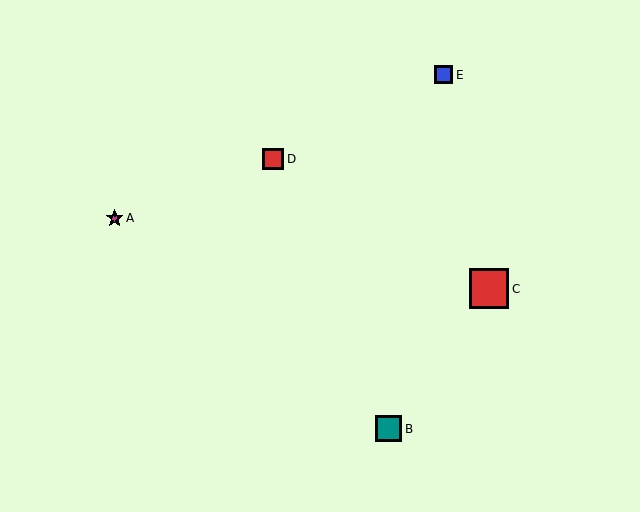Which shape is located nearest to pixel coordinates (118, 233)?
The magenta star (labeled A) at (115, 218) is nearest to that location.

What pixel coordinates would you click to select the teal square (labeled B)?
Click at (388, 429) to select the teal square B.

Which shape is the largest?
The red square (labeled C) is the largest.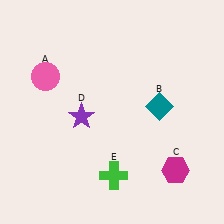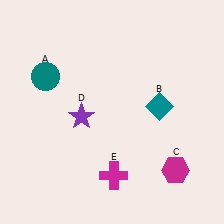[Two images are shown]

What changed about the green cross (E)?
In Image 1, E is green. In Image 2, it changed to magenta.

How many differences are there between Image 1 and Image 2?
There are 2 differences between the two images.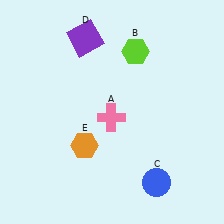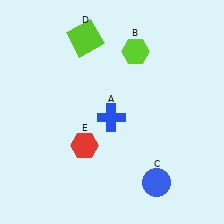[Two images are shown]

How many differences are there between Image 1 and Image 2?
There are 3 differences between the two images.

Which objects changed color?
A changed from pink to blue. D changed from purple to lime. E changed from orange to red.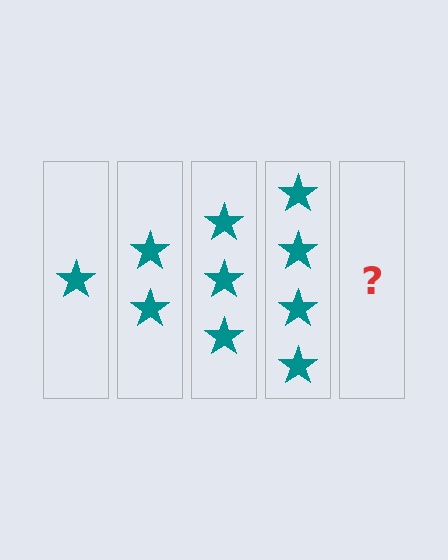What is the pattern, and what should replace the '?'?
The pattern is that each step adds one more star. The '?' should be 5 stars.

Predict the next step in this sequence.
The next step is 5 stars.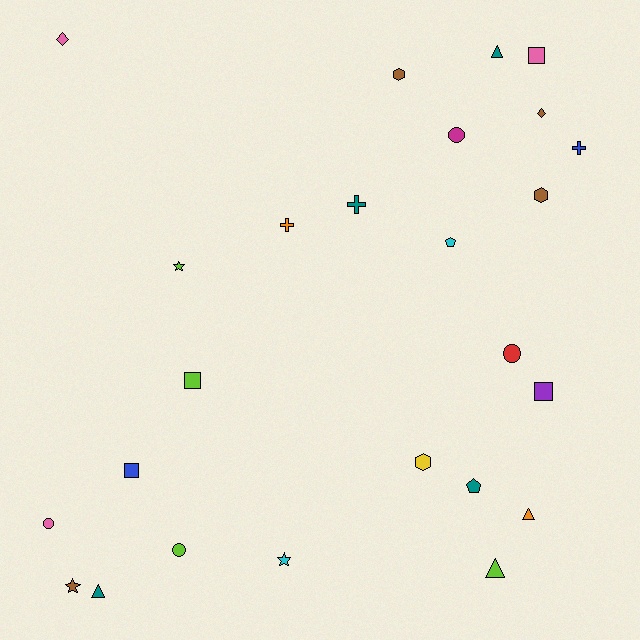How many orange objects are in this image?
There are 2 orange objects.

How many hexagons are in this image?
There are 3 hexagons.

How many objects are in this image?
There are 25 objects.